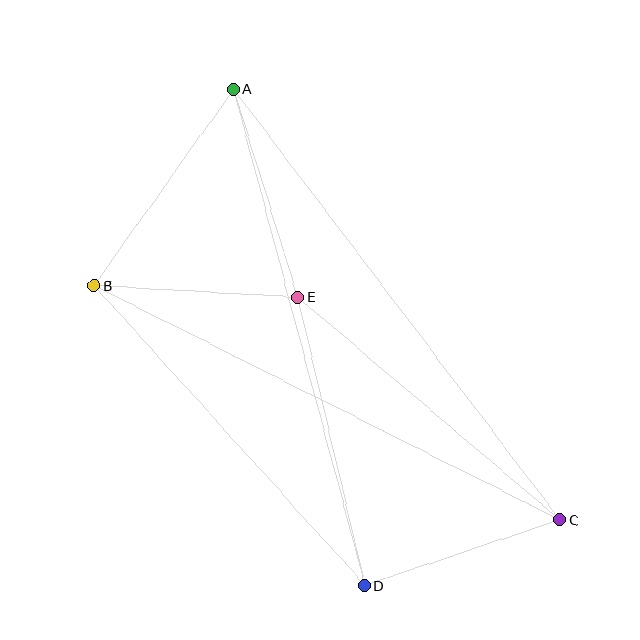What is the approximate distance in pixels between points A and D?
The distance between A and D is approximately 513 pixels.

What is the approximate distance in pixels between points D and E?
The distance between D and E is approximately 296 pixels.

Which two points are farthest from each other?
Points A and C are farthest from each other.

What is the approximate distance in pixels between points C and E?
The distance between C and E is approximately 344 pixels.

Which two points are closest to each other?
Points B and E are closest to each other.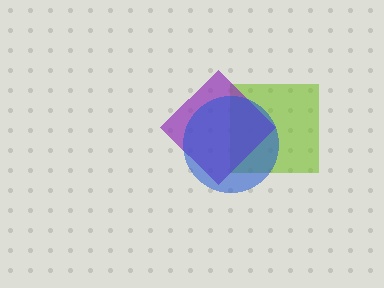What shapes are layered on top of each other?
The layered shapes are: a lime square, a purple diamond, a blue circle.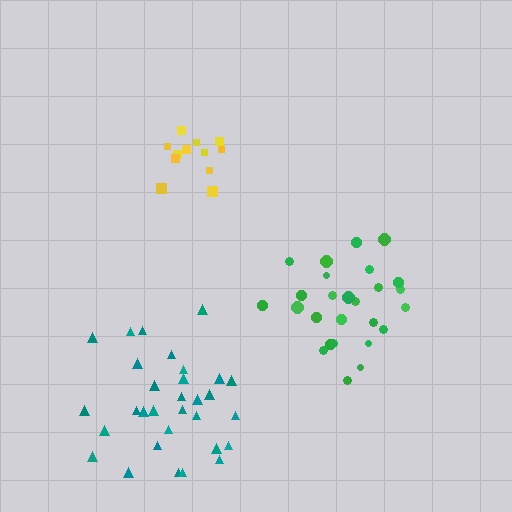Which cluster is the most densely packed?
Yellow.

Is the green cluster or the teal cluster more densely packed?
Green.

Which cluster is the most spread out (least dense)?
Teal.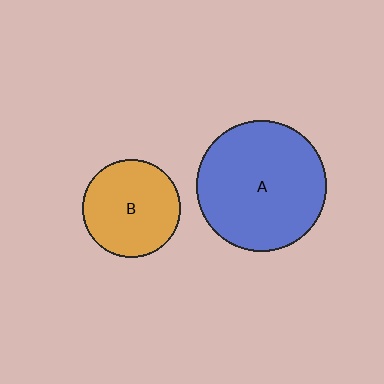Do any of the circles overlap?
No, none of the circles overlap.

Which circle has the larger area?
Circle A (blue).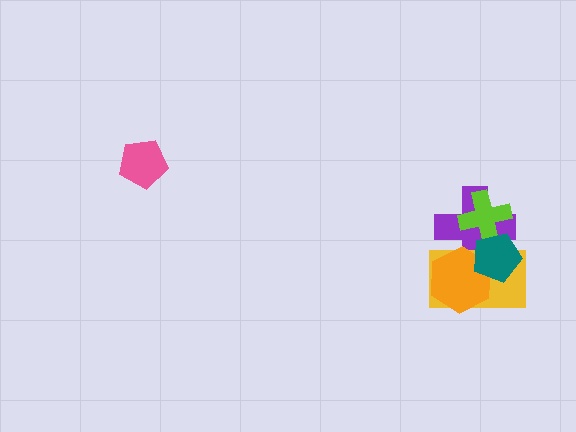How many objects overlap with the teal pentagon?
4 objects overlap with the teal pentagon.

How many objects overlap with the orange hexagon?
3 objects overlap with the orange hexagon.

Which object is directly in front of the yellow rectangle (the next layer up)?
The orange hexagon is directly in front of the yellow rectangle.